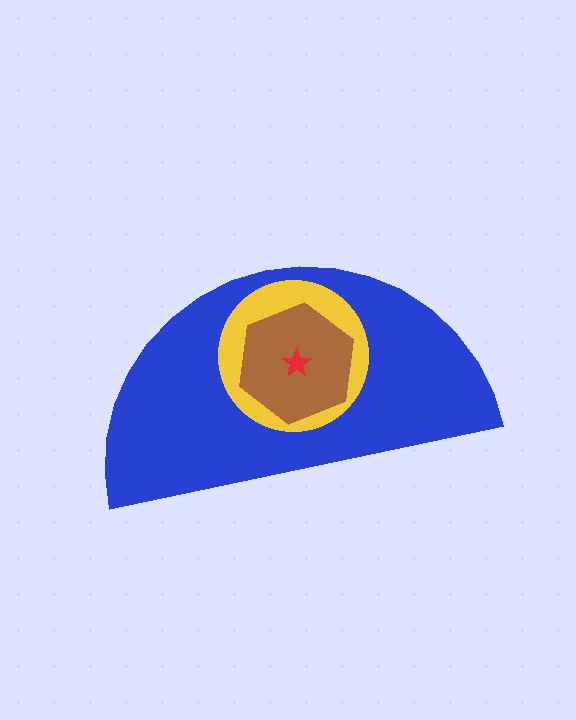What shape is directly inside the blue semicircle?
The yellow circle.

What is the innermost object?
The red star.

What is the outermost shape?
The blue semicircle.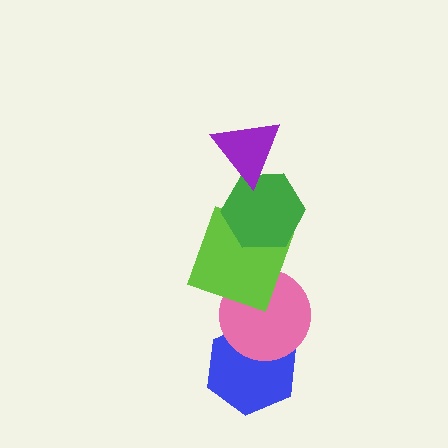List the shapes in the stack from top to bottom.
From top to bottom: the purple triangle, the green hexagon, the lime square, the pink circle, the blue hexagon.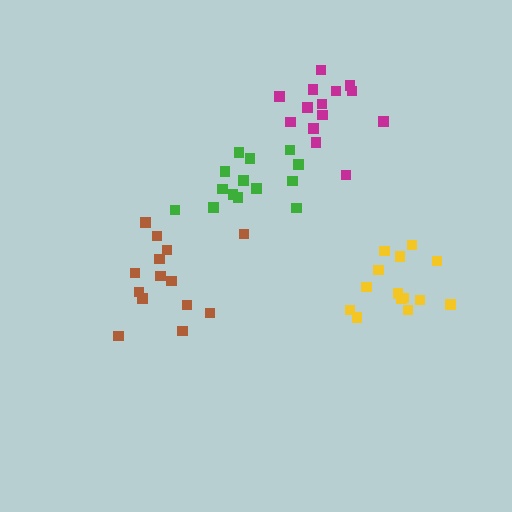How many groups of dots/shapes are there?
There are 4 groups.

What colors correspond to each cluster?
The clusters are colored: yellow, green, brown, magenta.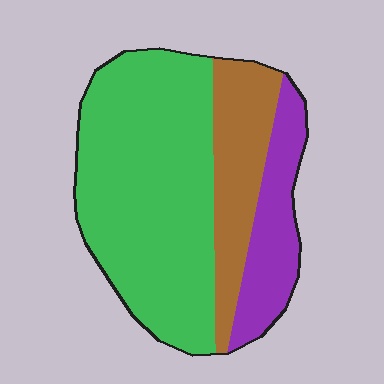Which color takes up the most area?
Green, at roughly 60%.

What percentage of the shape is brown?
Brown covers around 20% of the shape.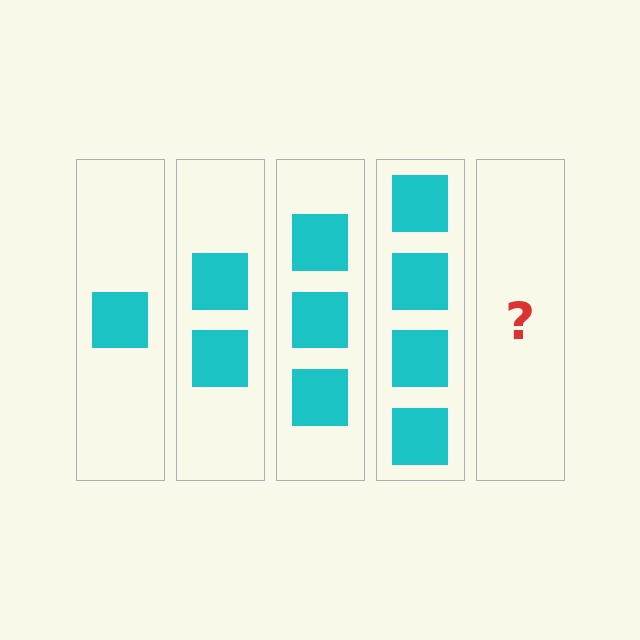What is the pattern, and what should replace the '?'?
The pattern is that each step adds one more square. The '?' should be 5 squares.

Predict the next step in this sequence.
The next step is 5 squares.